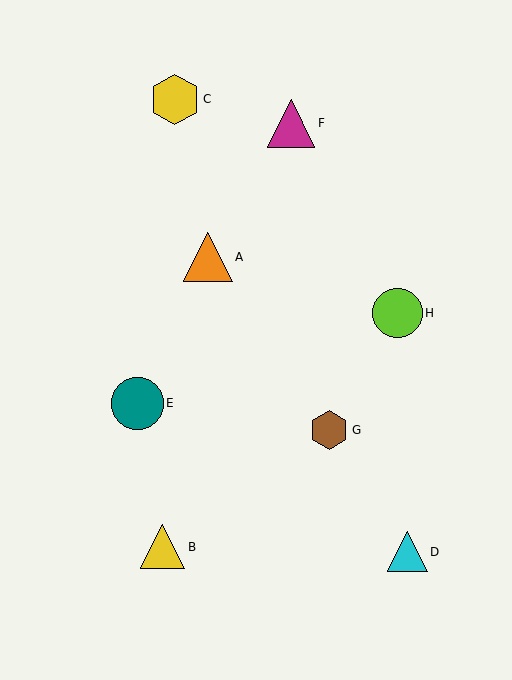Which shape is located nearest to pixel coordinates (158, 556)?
The yellow triangle (labeled B) at (163, 547) is nearest to that location.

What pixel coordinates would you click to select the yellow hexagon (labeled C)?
Click at (175, 99) to select the yellow hexagon C.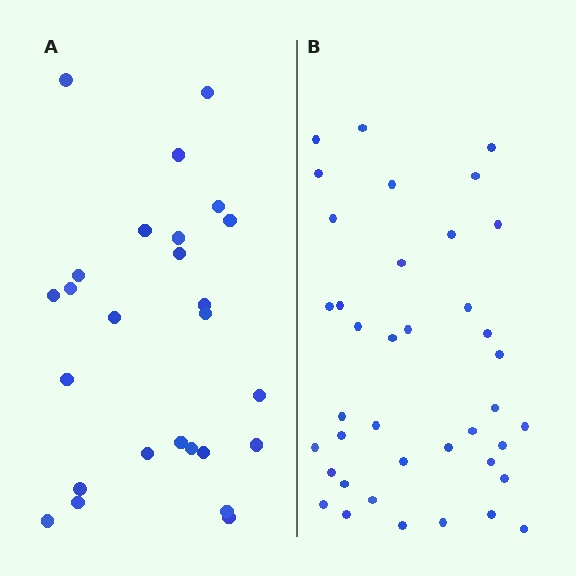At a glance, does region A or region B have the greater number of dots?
Region B (the right region) has more dots.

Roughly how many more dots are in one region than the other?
Region B has approximately 15 more dots than region A.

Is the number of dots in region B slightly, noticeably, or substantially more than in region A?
Region B has substantially more. The ratio is roughly 1.5 to 1.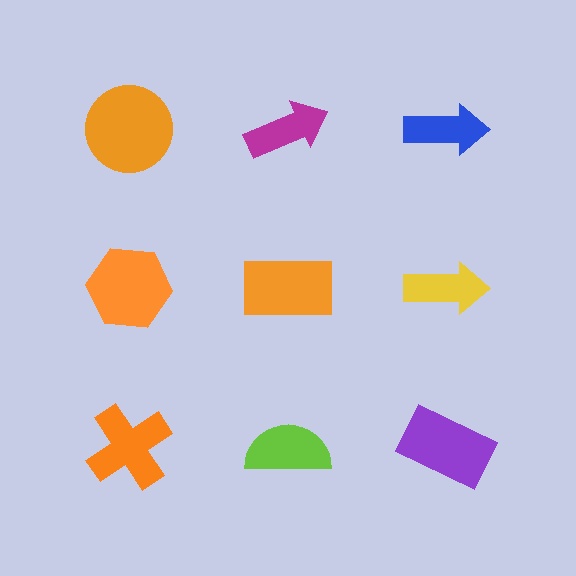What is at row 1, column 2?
A magenta arrow.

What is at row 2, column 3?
A yellow arrow.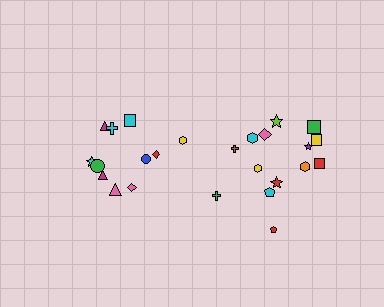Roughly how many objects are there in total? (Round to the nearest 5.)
Roughly 25 objects in total.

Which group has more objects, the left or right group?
The right group.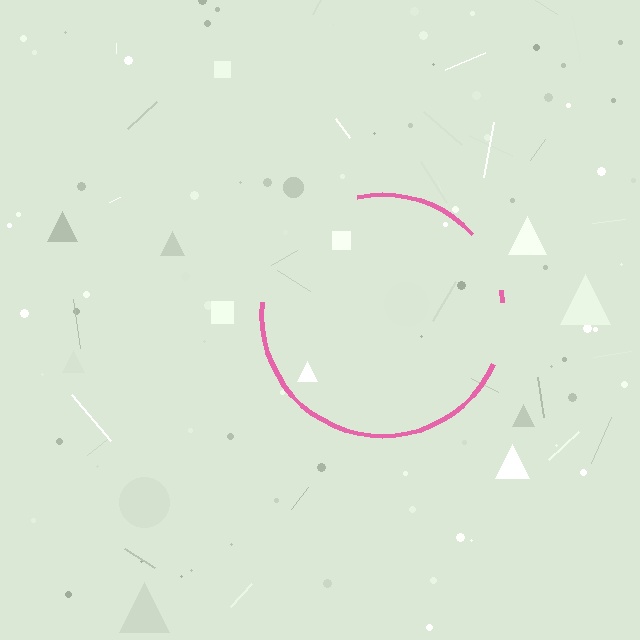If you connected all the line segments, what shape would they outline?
They would outline a circle.